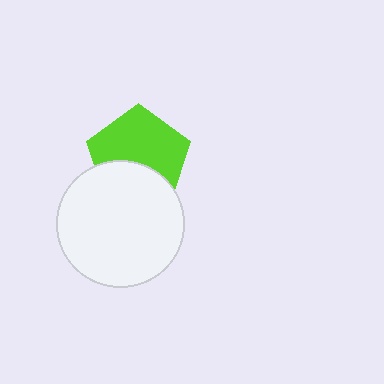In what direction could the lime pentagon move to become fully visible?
The lime pentagon could move up. That would shift it out from behind the white circle entirely.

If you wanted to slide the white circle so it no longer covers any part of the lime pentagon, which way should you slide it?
Slide it down — that is the most direct way to separate the two shapes.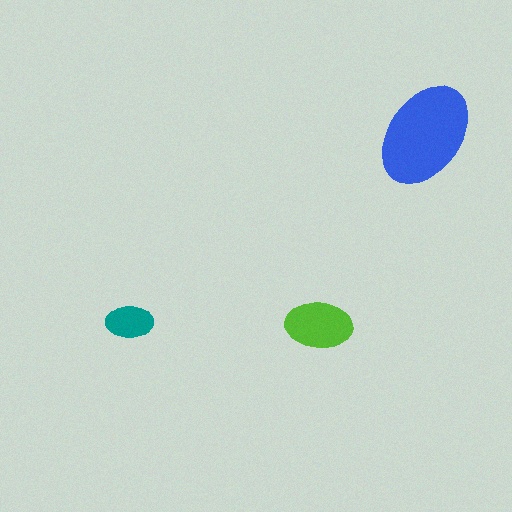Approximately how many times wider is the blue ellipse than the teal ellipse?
About 2.5 times wider.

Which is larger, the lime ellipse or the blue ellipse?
The blue one.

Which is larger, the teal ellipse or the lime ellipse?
The lime one.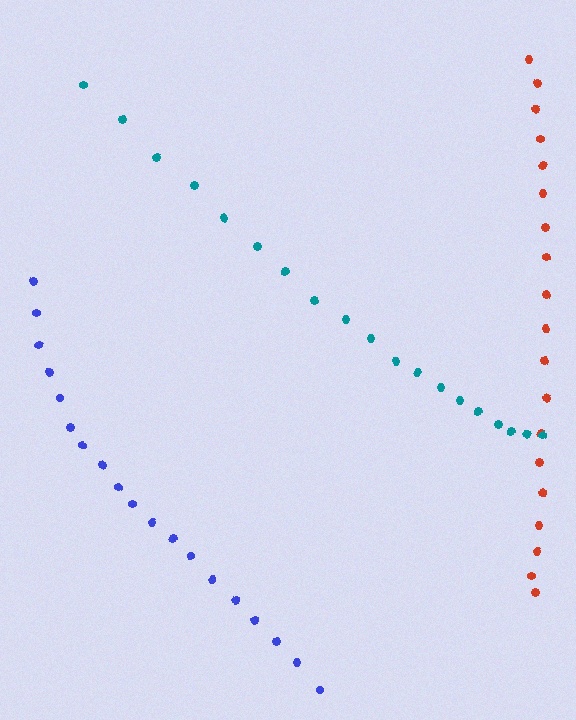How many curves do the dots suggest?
There are 3 distinct paths.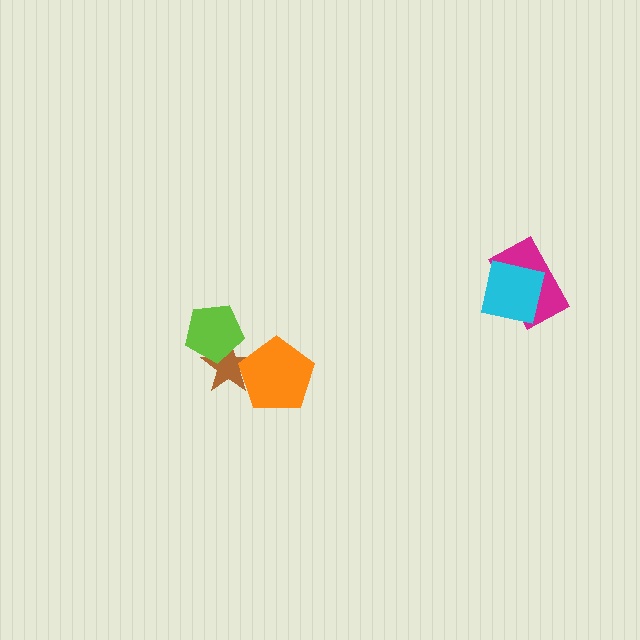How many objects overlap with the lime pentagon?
1 object overlaps with the lime pentagon.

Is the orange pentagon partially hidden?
No, no other shape covers it.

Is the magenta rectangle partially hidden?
Yes, it is partially covered by another shape.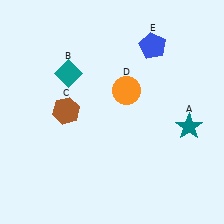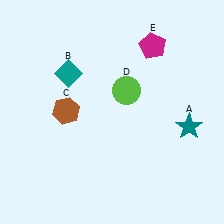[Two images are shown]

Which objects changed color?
D changed from orange to lime. E changed from blue to magenta.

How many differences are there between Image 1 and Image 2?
There are 2 differences between the two images.